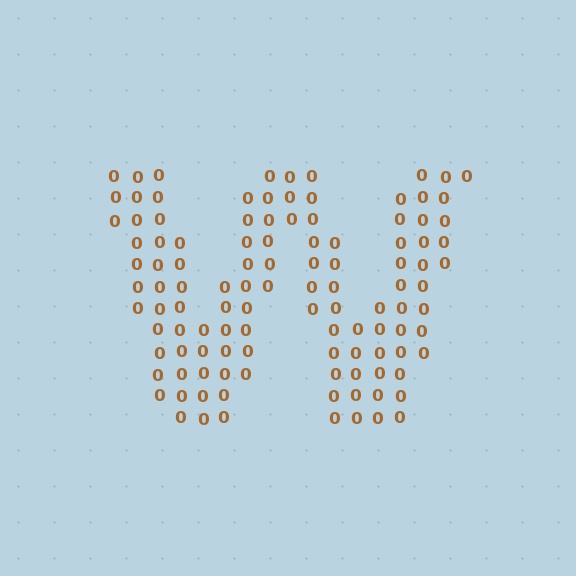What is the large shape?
The large shape is the letter W.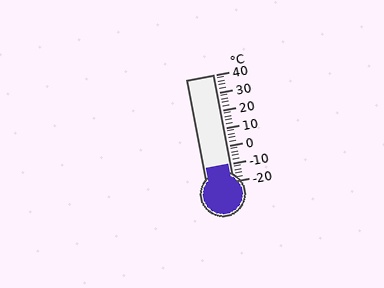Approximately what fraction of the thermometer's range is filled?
The thermometer is filled to approximately 15% of its range.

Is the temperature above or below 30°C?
The temperature is below 30°C.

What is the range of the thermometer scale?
The thermometer scale ranges from -20°C to 40°C.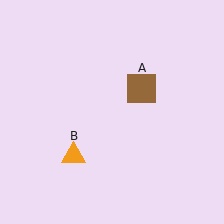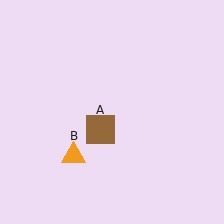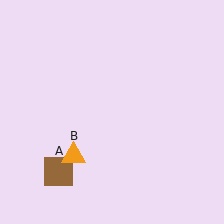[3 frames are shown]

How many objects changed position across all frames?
1 object changed position: brown square (object A).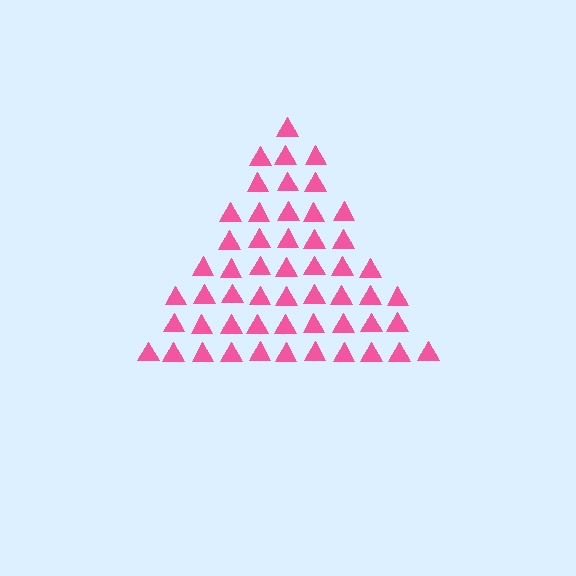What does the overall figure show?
The overall figure shows a triangle.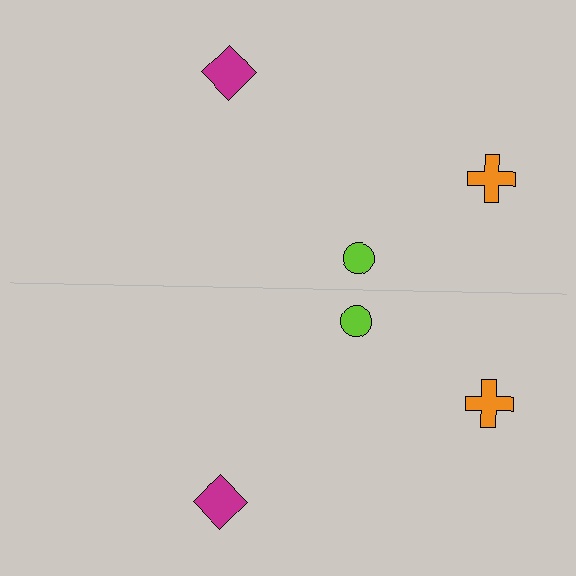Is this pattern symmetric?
Yes, this pattern has bilateral (reflection) symmetry.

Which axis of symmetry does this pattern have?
The pattern has a horizontal axis of symmetry running through the center of the image.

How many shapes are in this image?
There are 6 shapes in this image.